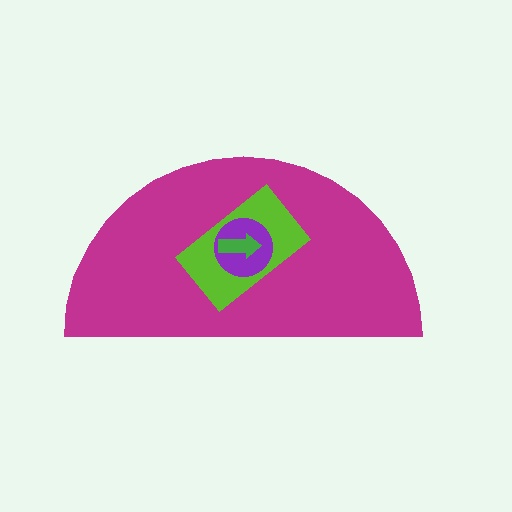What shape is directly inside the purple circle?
The green arrow.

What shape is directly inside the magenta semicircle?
The lime rectangle.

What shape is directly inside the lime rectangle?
The purple circle.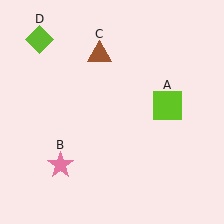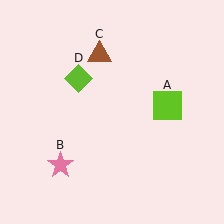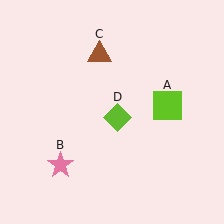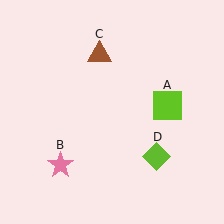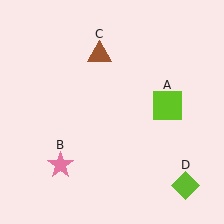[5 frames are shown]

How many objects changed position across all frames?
1 object changed position: lime diamond (object D).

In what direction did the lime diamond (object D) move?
The lime diamond (object D) moved down and to the right.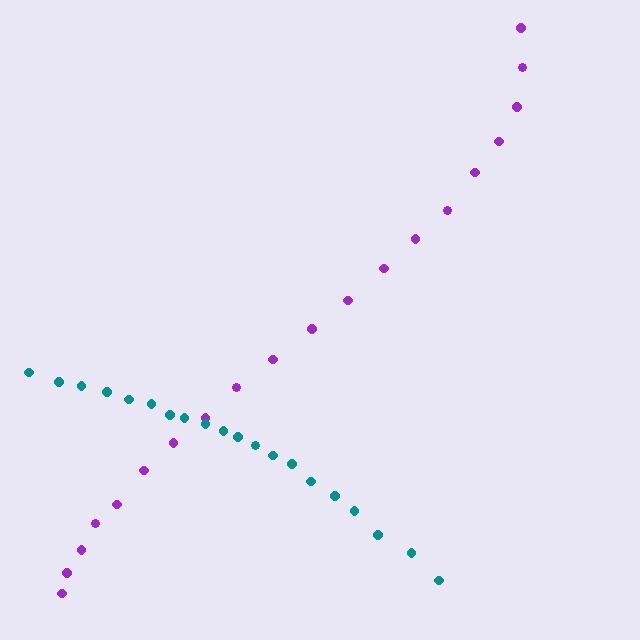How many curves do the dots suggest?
There are 2 distinct paths.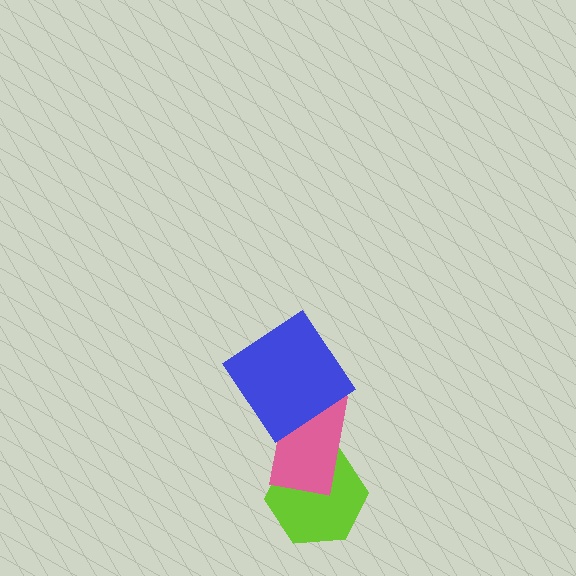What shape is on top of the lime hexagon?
The pink rectangle is on top of the lime hexagon.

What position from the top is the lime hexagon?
The lime hexagon is 3rd from the top.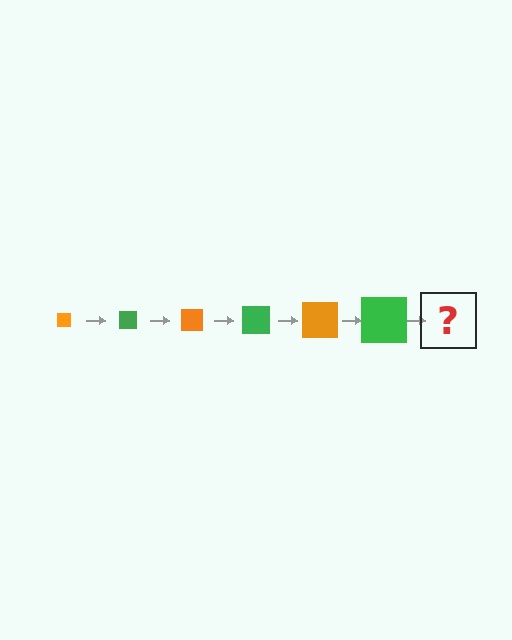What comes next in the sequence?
The next element should be an orange square, larger than the previous one.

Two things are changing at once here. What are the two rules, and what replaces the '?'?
The two rules are that the square grows larger each step and the color cycles through orange and green. The '?' should be an orange square, larger than the previous one.